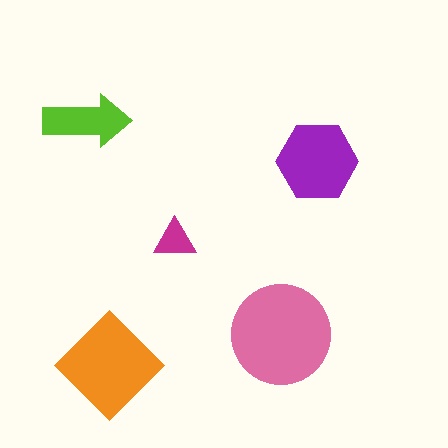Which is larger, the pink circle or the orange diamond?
The pink circle.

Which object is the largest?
The pink circle.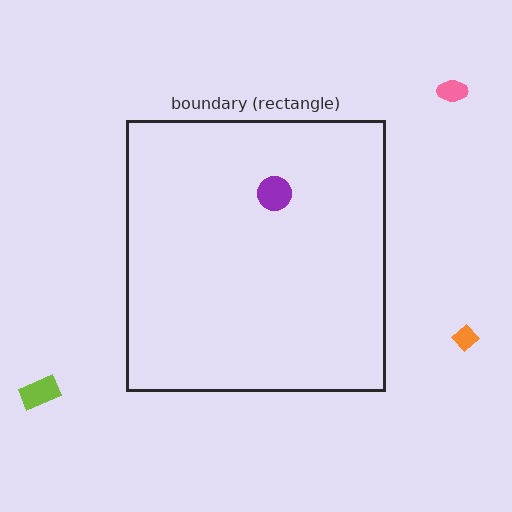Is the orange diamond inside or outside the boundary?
Outside.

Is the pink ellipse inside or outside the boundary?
Outside.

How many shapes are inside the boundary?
1 inside, 3 outside.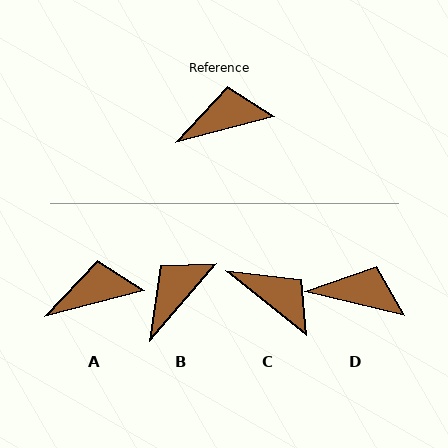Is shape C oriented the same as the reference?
No, it is off by about 53 degrees.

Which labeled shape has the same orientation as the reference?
A.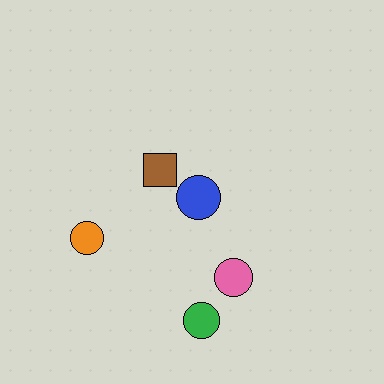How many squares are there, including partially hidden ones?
There is 1 square.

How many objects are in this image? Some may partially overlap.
There are 5 objects.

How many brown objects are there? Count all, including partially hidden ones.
There is 1 brown object.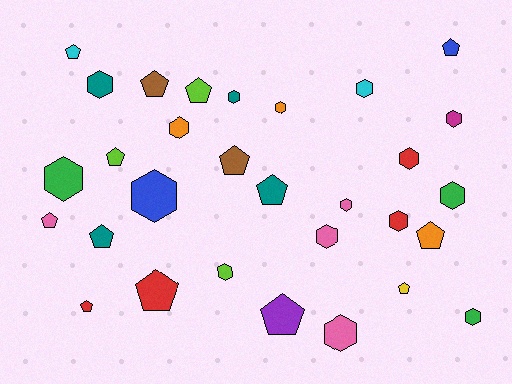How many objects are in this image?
There are 30 objects.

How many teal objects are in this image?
There are 4 teal objects.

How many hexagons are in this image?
There are 16 hexagons.